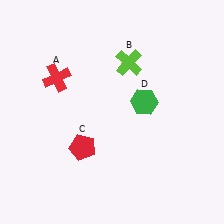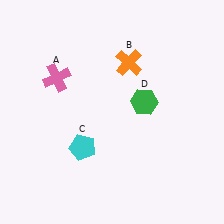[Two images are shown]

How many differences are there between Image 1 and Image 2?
There are 3 differences between the two images.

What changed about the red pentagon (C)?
In Image 1, C is red. In Image 2, it changed to cyan.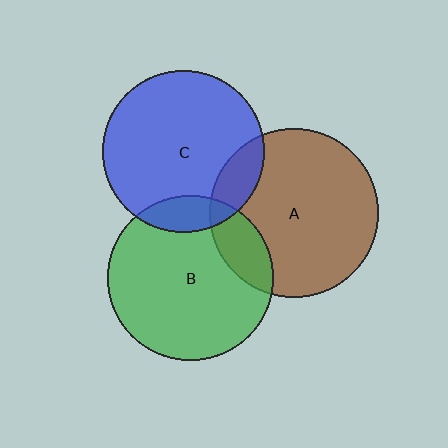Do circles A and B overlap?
Yes.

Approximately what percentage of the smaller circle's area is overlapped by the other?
Approximately 15%.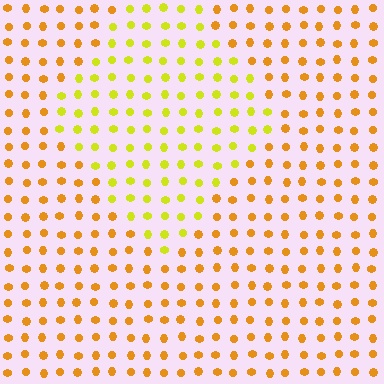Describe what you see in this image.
The image is filled with small orange elements in a uniform arrangement. A diamond-shaped region is visible where the elements are tinted to a slightly different hue, forming a subtle color boundary.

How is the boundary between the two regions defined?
The boundary is defined purely by a slight shift in hue (about 33 degrees). Spacing, size, and orientation are identical on both sides.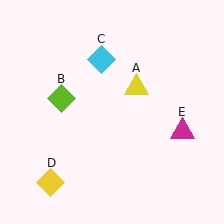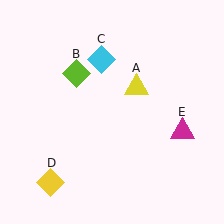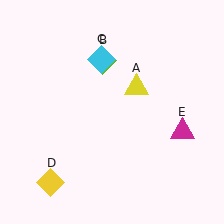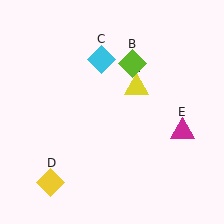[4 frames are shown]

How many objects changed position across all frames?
1 object changed position: lime diamond (object B).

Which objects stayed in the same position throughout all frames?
Yellow triangle (object A) and cyan diamond (object C) and yellow diamond (object D) and magenta triangle (object E) remained stationary.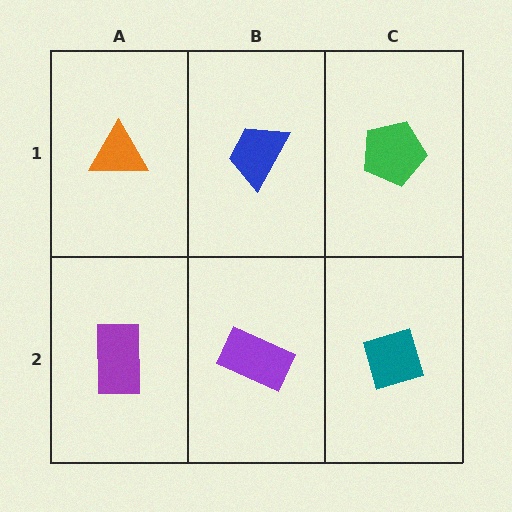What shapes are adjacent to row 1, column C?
A teal diamond (row 2, column C), a blue trapezoid (row 1, column B).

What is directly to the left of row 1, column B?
An orange triangle.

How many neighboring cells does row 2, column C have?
2.